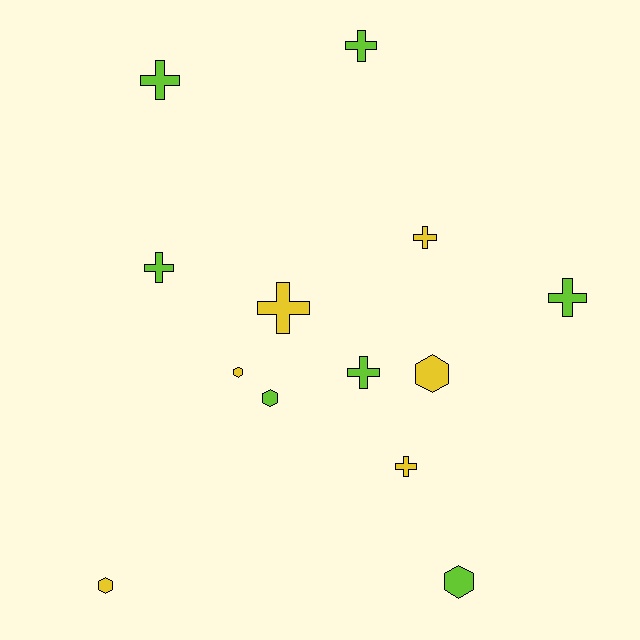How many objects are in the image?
There are 13 objects.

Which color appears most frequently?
Lime, with 7 objects.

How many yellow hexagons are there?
There are 3 yellow hexagons.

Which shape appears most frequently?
Cross, with 8 objects.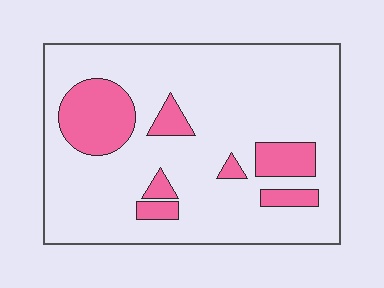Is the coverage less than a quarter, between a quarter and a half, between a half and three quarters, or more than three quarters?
Less than a quarter.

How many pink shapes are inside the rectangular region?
7.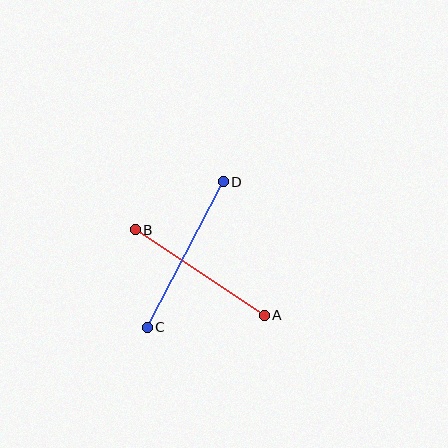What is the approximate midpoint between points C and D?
The midpoint is at approximately (185, 254) pixels.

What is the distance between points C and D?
The distance is approximately 164 pixels.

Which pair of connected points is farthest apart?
Points C and D are farthest apart.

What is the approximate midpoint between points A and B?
The midpoint is at approximately (200, 273) pixels.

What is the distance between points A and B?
The distance is approximately 155 pixels.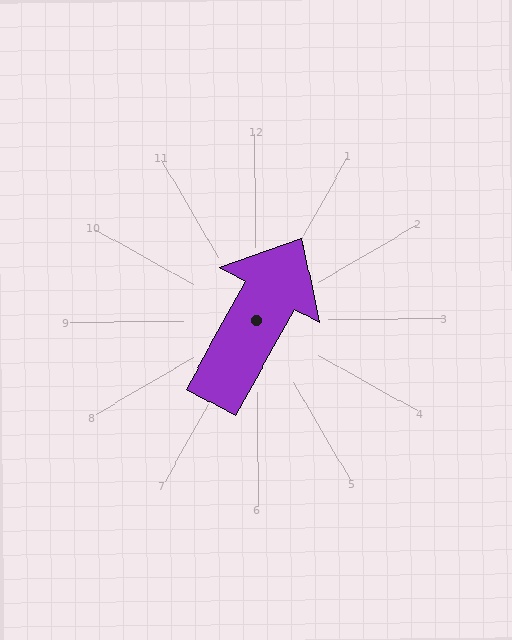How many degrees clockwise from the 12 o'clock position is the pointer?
Approximately 30 degrees.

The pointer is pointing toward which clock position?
Roughly 1 o'clock.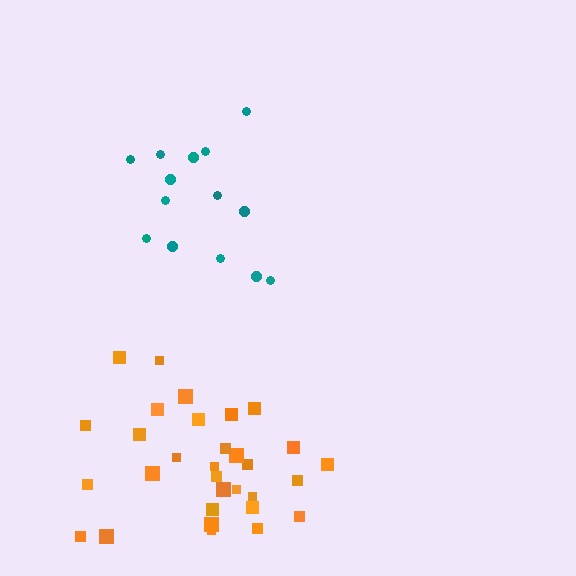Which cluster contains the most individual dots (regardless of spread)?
Orange (31).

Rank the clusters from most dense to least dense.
orange, teal.